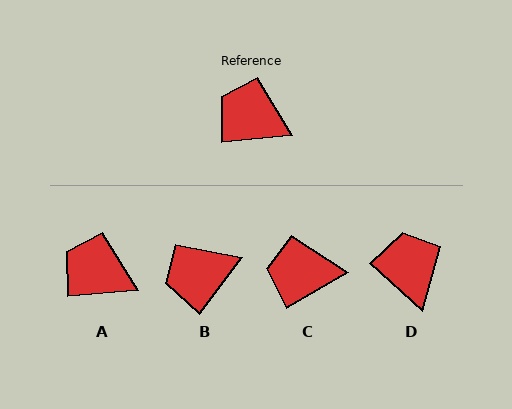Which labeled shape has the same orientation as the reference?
A.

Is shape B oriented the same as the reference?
No, it is off by about 47 degrees.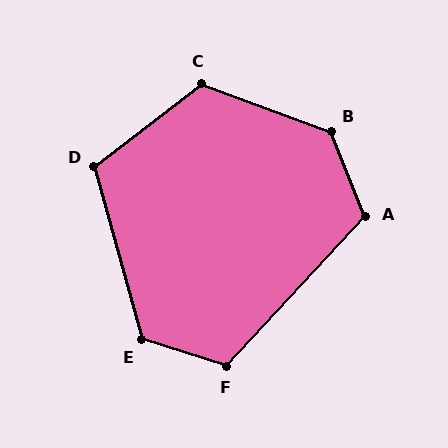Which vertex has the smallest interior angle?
D, at approximately 112 degrees.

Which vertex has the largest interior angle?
B, at approximately 132 degrees.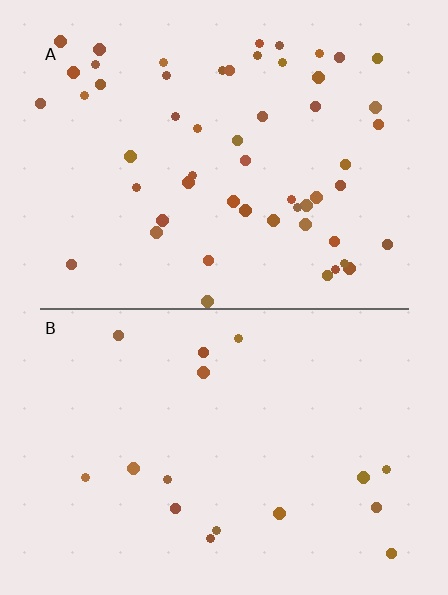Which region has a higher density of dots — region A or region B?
A (the top).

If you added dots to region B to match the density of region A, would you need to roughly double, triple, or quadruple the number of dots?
Approximately triple.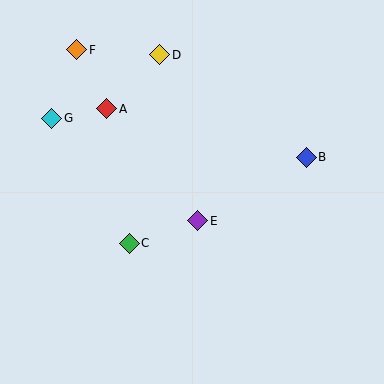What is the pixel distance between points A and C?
The distance between A and C is 137 pixels.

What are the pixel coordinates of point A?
Point A is at (106, 109).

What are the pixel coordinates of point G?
Point G is at (52, 118).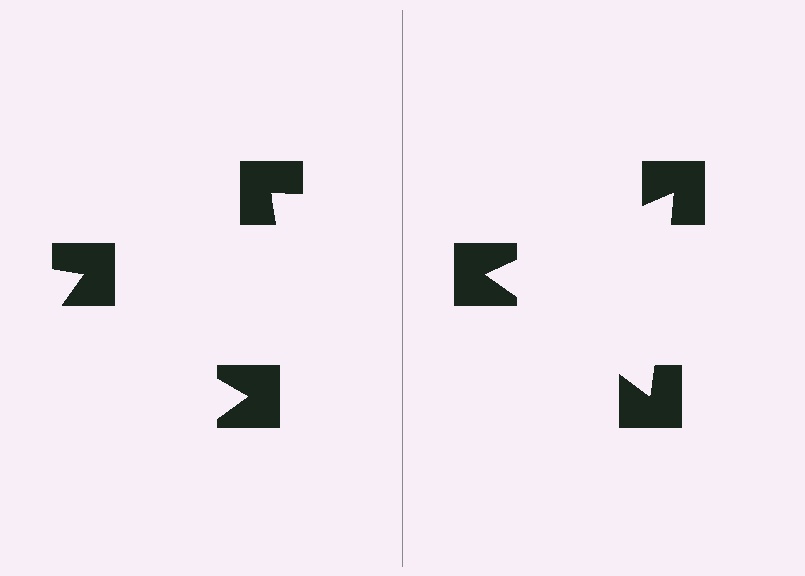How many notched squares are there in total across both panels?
6 — 3 on each side.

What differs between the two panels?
The notched squares are positioned identically on both sides; only the wedge orientations differ. On the right they align to a triangle; on the left they are misaligned.